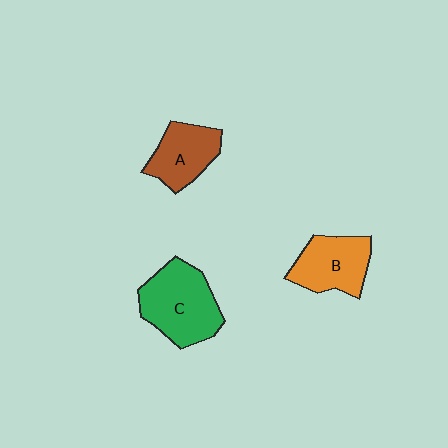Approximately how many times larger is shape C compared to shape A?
Approximately 1.4 times.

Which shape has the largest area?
Shape C (green).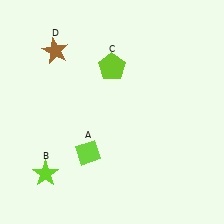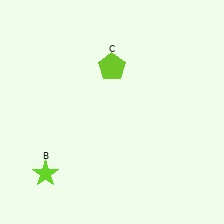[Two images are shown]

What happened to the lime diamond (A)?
The lime diamond (A) was removed in Image 2. It was in the bottom-left area of Image 1.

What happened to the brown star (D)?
The brown star (D) was removed in Image 2. It was in the top-left area of Image 1.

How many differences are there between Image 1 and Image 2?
There are 2 differences between the two images.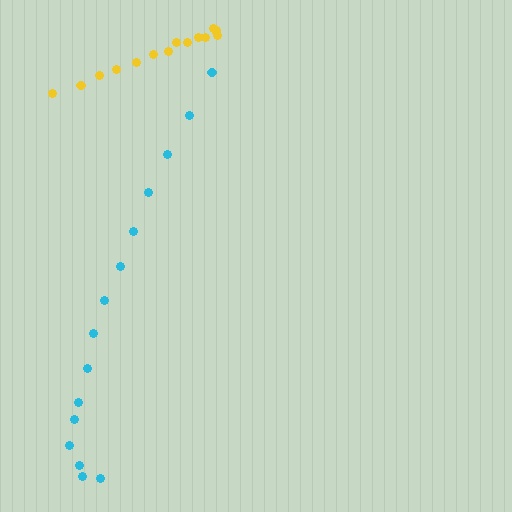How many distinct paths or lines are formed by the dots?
There are 2 distinct paths.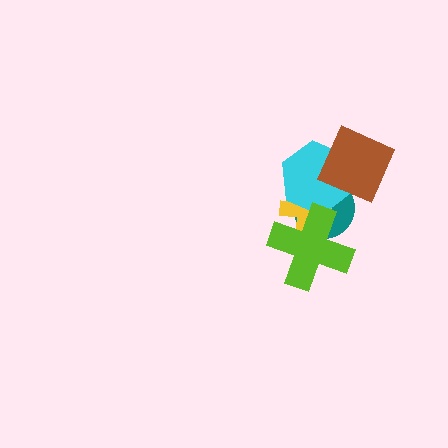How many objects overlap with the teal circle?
4 objects overlap with the teal circle.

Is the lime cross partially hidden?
No, no other shape covers it.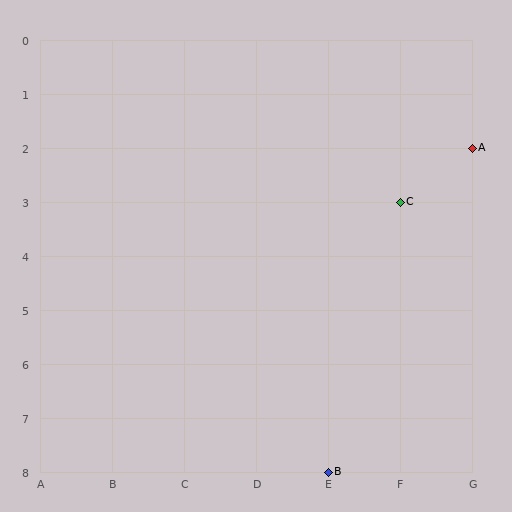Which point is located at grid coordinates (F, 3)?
Point C is at (F, 3).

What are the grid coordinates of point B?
Point B is at grid coordinates (E, 8).